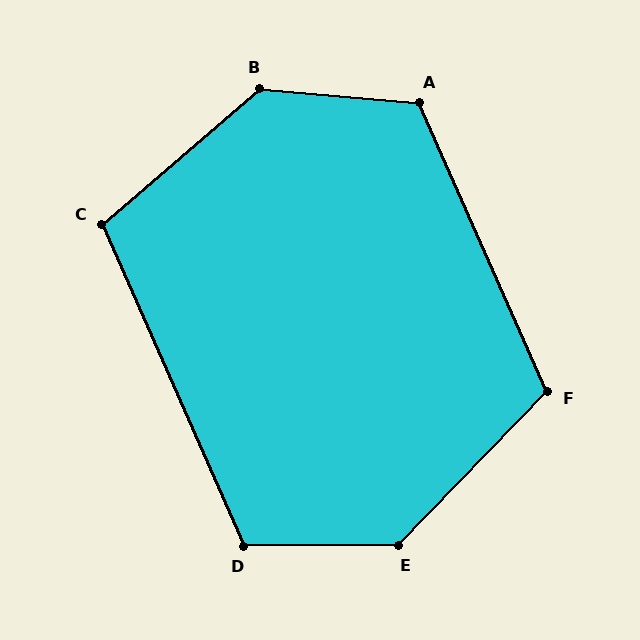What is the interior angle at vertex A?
Approximately 119 degrees (obtuse).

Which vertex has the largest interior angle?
B, at approximately 134 degrees.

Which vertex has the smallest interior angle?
C, at approximately 107 degrees.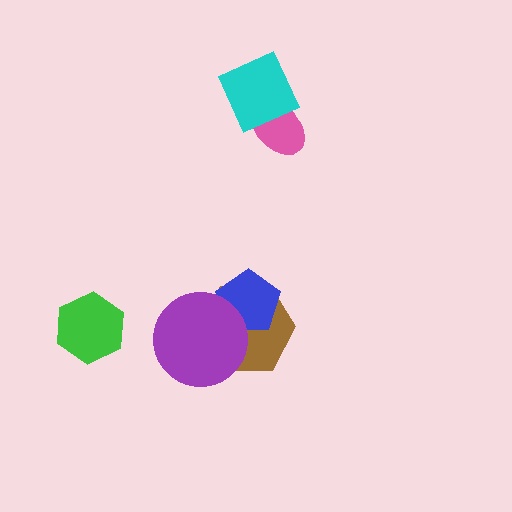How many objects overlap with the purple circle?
2 objects overlap with the purple circle.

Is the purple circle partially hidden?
No, no other shape covers it.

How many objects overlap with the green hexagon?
0 objects overlap with the green hexagon.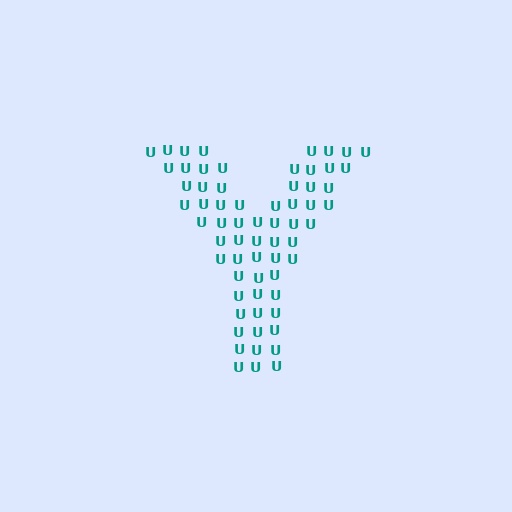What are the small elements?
The small elements are letter U's.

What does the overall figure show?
The overall figure shows the letter Y.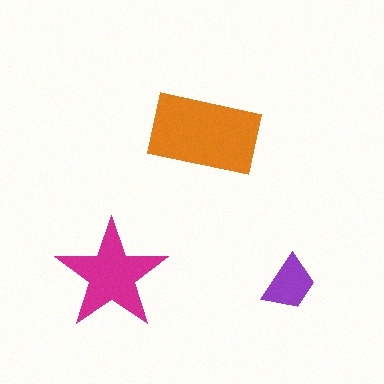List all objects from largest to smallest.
The orange rectangle, the magenta star, the purple trapezoid.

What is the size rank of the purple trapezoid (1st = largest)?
3rd.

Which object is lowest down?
The purple trapezoid is bottommost.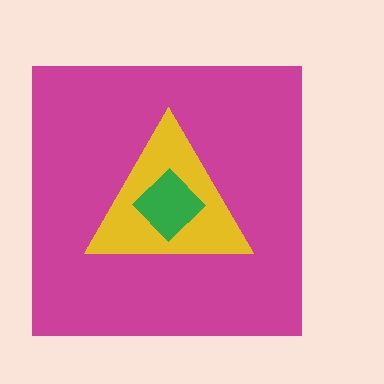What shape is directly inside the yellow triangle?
The green diamond.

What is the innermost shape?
The green diamond.